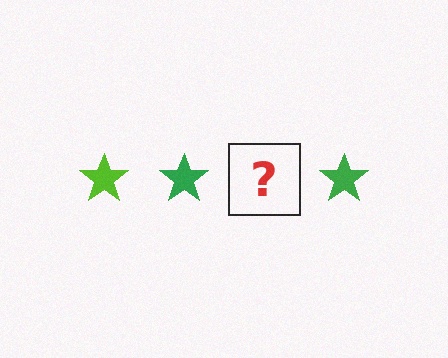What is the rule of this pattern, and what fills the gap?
The rule is that the pattern cycles through lime, green stars. The gap should be filled with a lime star.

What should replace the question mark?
The question mark should be replaced with a lime star.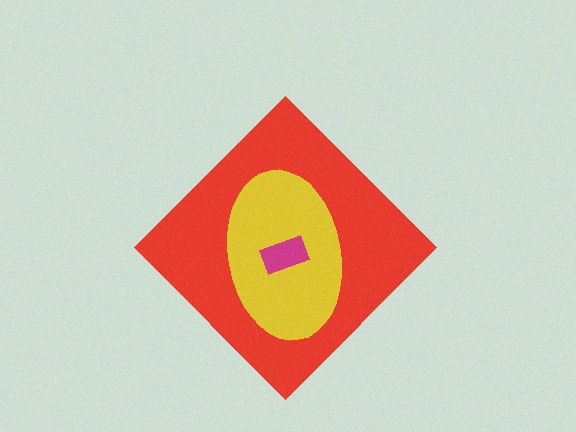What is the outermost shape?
The red diamond.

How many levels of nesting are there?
3.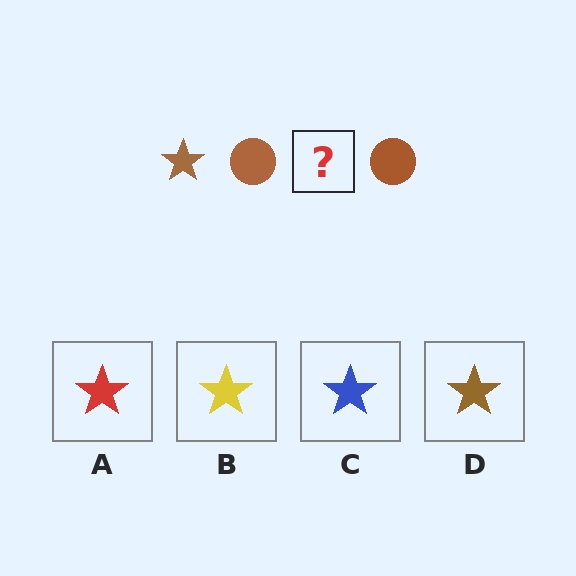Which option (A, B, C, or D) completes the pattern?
D.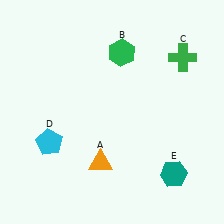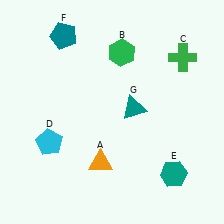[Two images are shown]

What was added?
A teal pentagon (F), a teal triangle (G) were added in Image 2.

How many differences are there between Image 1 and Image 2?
There are 2 differences between the two images.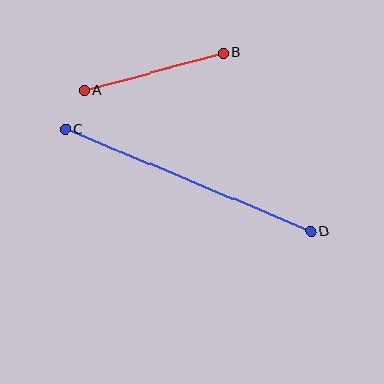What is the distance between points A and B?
The distance is approximately 145 pixels.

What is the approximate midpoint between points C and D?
The midpoint is at approximately (188, 180) pixels.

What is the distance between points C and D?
The distance is approximately 266 pixels.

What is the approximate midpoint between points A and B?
The midpoint is at approximately (154, 72) pixels.